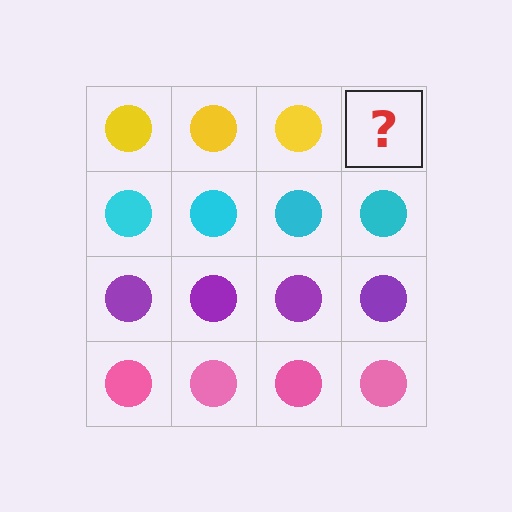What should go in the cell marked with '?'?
The missing cell should contain a yellow circle.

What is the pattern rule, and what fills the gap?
The rule is that each row has a consistent color. The gap should be filled with a yellow circle.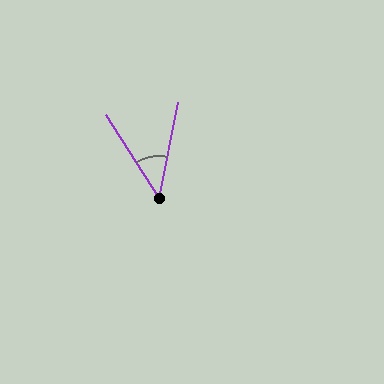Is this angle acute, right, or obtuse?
It is acute.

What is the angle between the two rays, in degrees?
Approximately 44 degrees.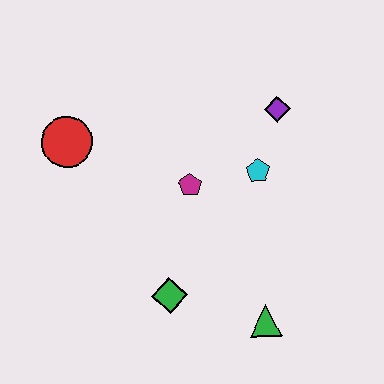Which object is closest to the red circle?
The magenta pentagon is closest to the red circle.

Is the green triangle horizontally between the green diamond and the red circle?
No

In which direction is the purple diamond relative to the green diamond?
The purple diamond is above the green diamond.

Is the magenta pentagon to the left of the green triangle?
Yes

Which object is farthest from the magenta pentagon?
The green triangle is farthest from the magenta pentagon.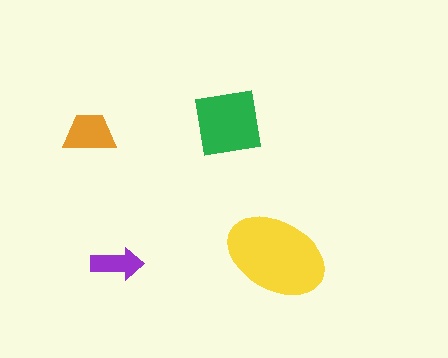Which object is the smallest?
The purple arrow.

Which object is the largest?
The yellow ellipse.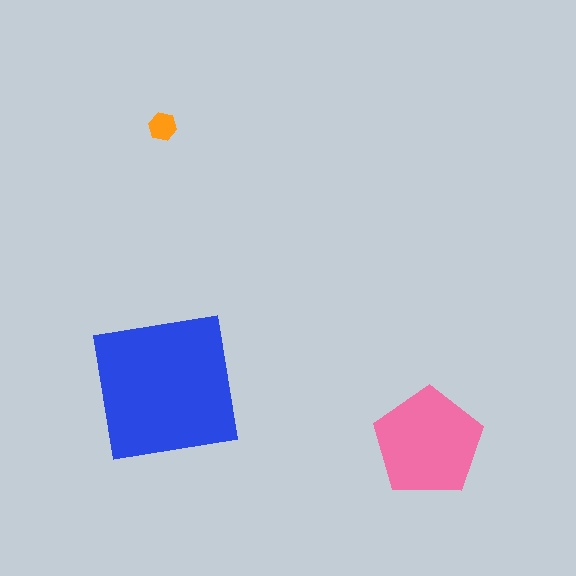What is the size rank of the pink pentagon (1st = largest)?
2nd.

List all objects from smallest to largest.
The orange hexagon, the pink pentagon, the blue square.